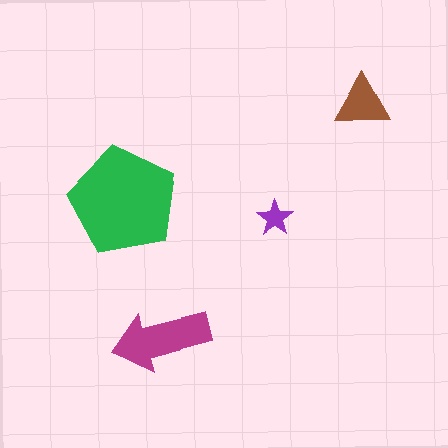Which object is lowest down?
The magenta arrow is bottommost.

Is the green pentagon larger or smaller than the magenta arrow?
Larger.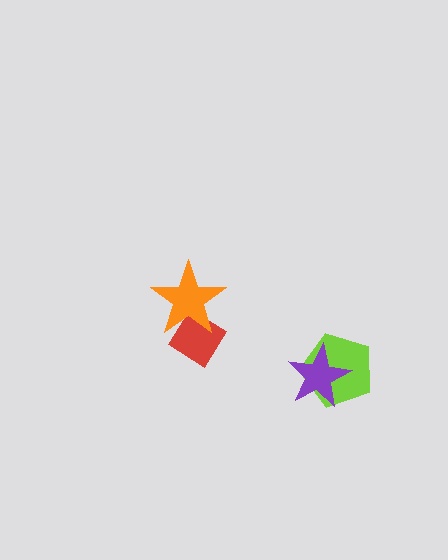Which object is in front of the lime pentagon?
The purple star is in front of the lime pentagon.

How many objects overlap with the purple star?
1 object overlaps with the purple star.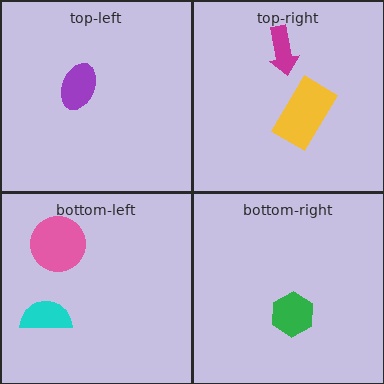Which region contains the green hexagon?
The bottom-right region.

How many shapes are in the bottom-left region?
2.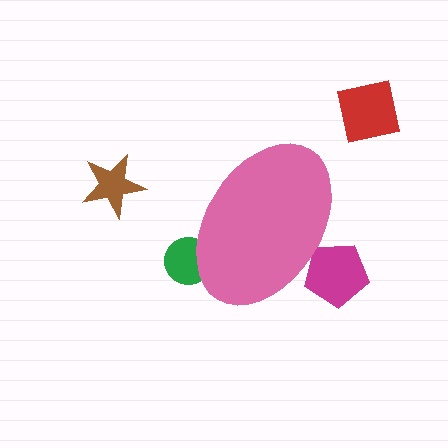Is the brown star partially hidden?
No, the brown star is fully visible.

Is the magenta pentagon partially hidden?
Yes, the magenta pentagon is partially hidden behind the pink ellipse.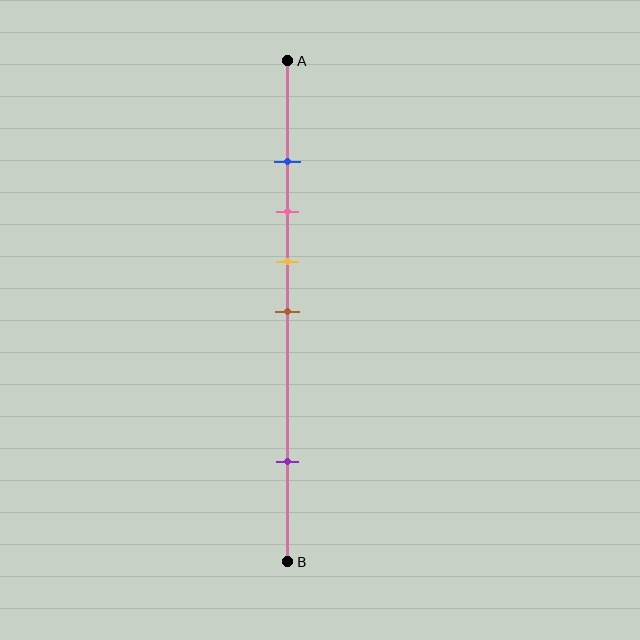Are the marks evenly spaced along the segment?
No, the marks are not evenly spaced.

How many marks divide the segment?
There are 5 marks dividing the segment.